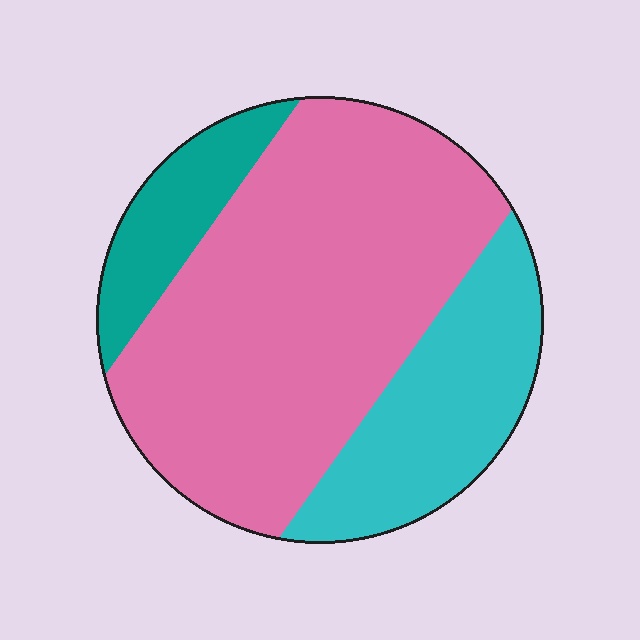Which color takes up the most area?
Pink, at roughly 65%.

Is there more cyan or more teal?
Cyan.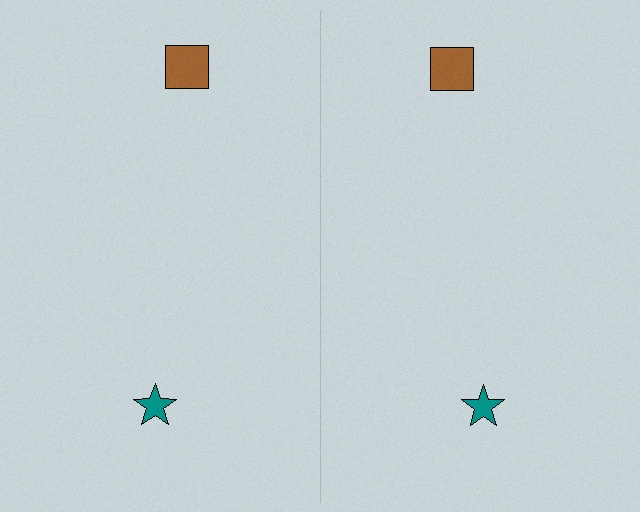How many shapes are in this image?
There are 4 shapes in this image.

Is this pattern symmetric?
Yes, this pattern has bilateral (reflection) symmetry.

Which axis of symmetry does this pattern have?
The pattern has a vertical axis of symmetry running through the center of the image.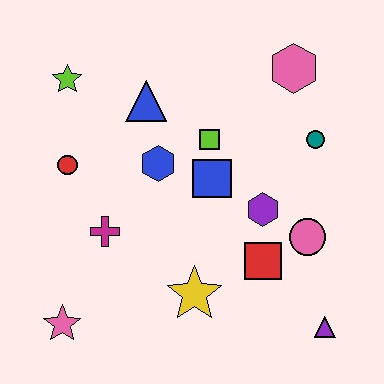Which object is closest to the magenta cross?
The red circle is closest to the magenta cross.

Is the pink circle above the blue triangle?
No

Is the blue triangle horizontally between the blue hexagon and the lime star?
Yes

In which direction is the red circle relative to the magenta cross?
The red circle is above the magenta cross.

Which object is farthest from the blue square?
The pink star is farthest from the blue square.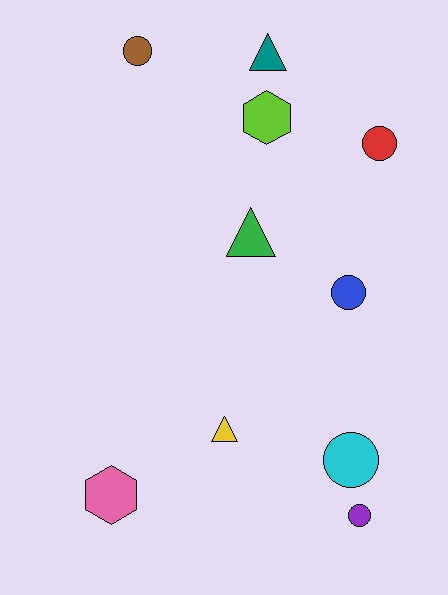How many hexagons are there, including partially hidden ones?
There are 2 hexagons.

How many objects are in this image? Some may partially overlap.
There are 10 objects.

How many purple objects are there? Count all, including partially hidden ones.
There is 1 purple object.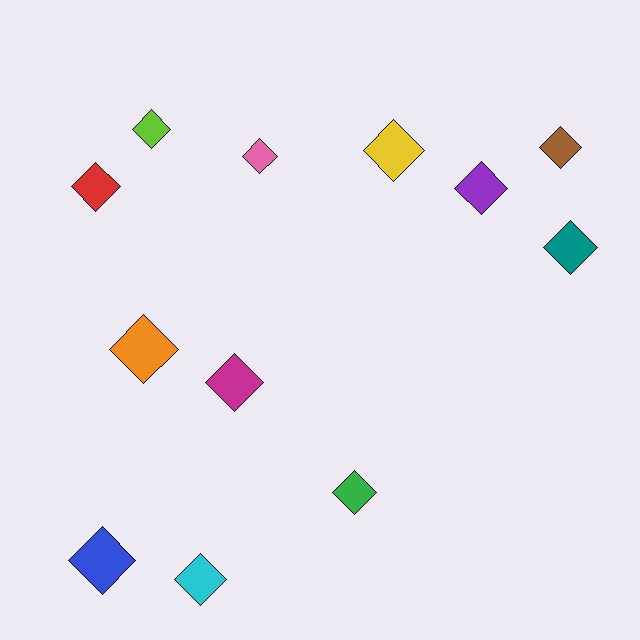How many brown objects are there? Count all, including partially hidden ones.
There is 1 brown object.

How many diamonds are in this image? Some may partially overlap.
There are 12 diamonds.